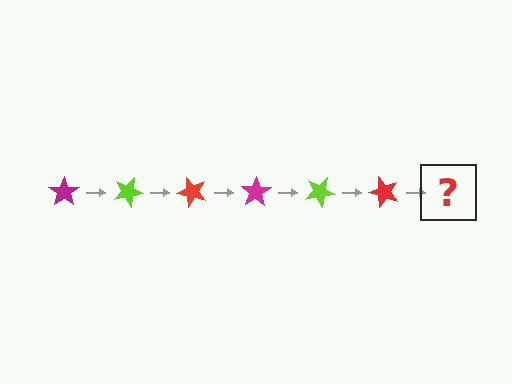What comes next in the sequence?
The next element should be a magenta star, rotated 150 degrees from the start.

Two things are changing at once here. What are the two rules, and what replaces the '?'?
The two rules are that it rotates 25 degrees each step and the color cycles through magenta, lime, and red. The '?' should be a magenta star, rotated 150 degrees from the start.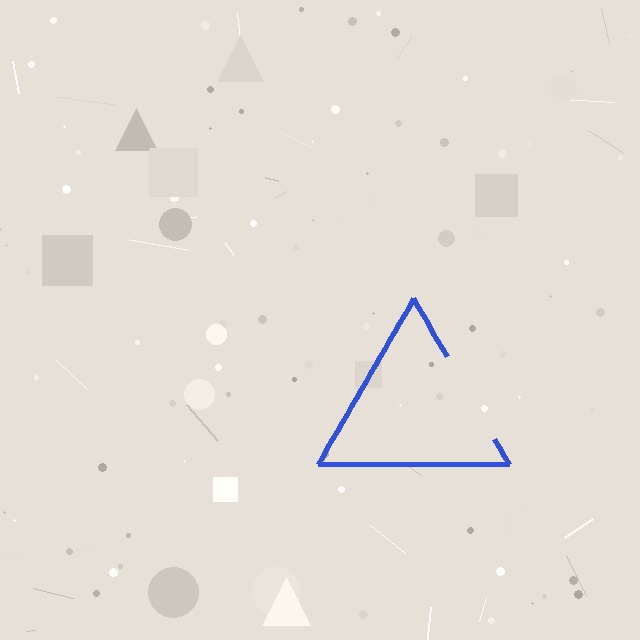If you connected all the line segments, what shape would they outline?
They would outline a triangle.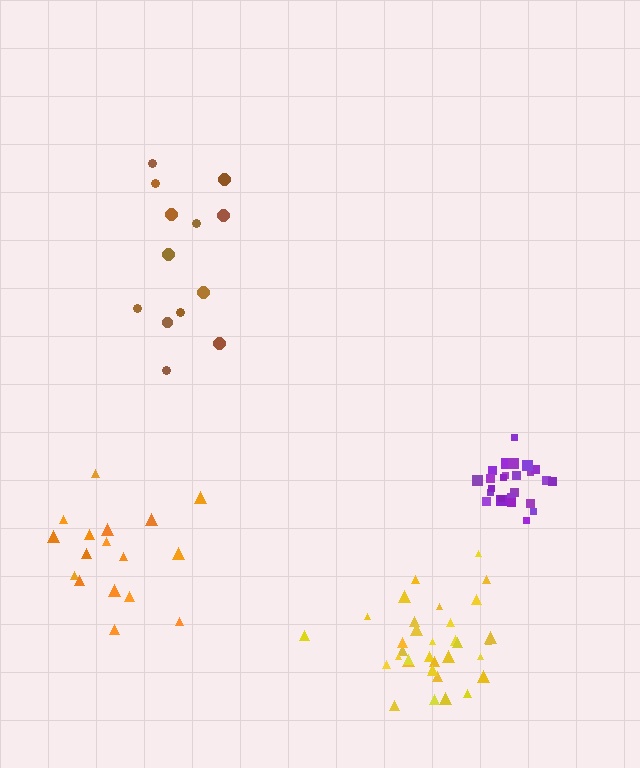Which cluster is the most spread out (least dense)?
Brown.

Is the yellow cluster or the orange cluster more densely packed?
Yellow.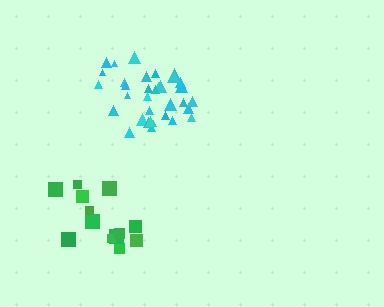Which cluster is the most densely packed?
Cyan.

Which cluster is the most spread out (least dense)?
Green.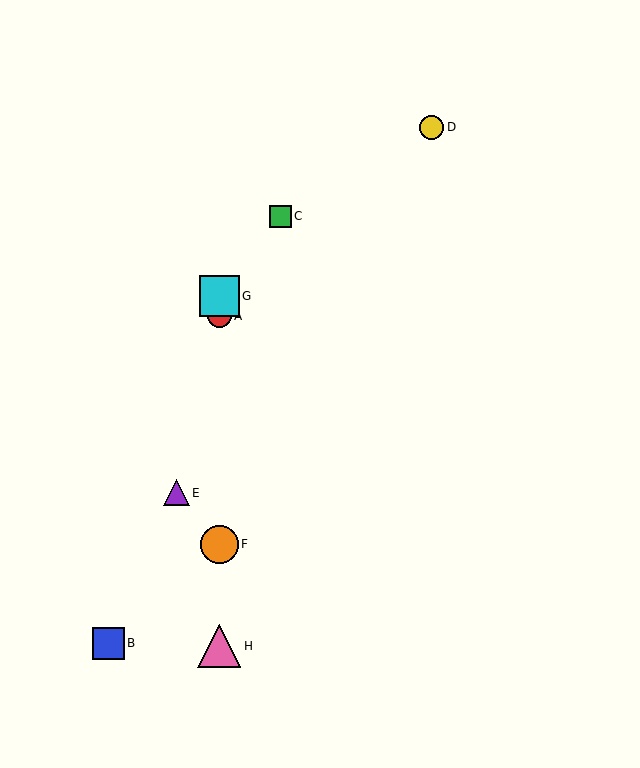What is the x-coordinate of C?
Object C is at x≈280.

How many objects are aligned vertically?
4 objects (A, F, G, H) are aligned vertically.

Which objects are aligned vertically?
Objects A, F, G, H are aligned vertically.